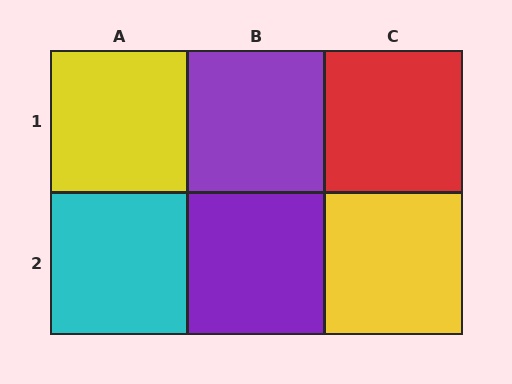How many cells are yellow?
2 cells are yellow.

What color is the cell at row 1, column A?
Yellow.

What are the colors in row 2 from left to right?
Cyan, purple, yellow.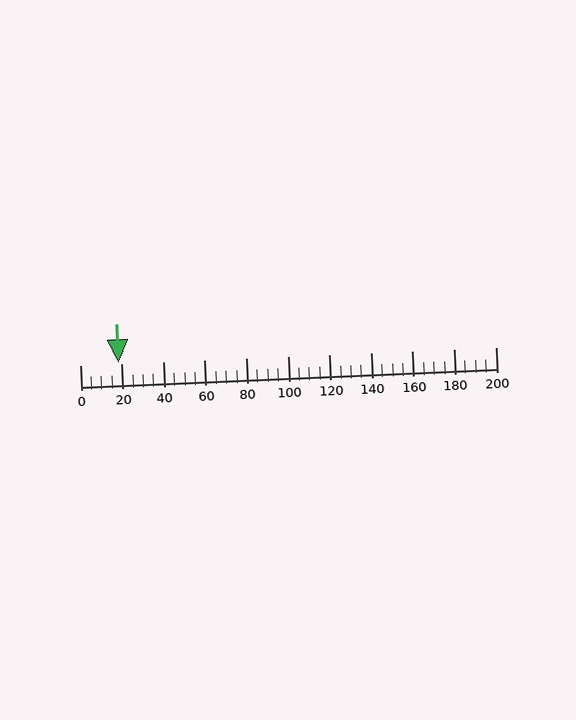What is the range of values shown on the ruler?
The ruler shows values from 0 to 200.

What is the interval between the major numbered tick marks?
The major tick marks are spaced 20 units apart.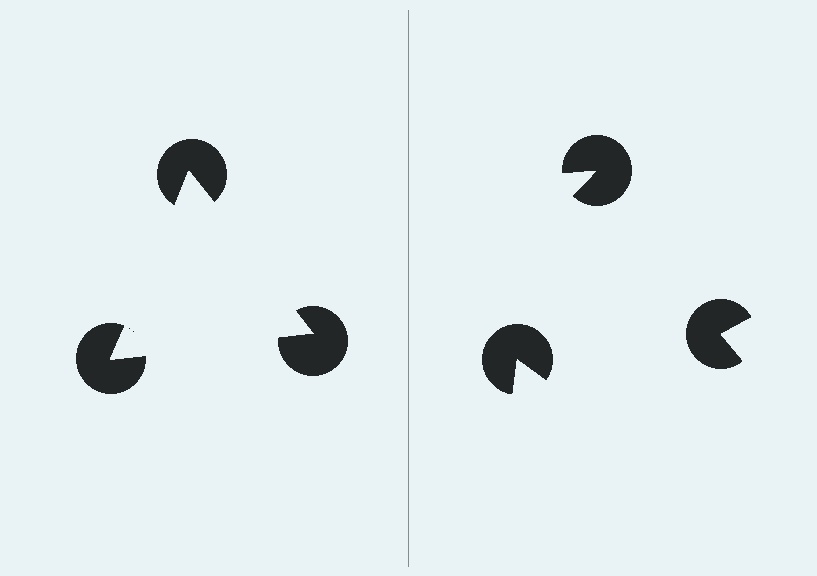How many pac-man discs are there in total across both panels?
6 — 3 on each side.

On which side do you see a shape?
An illusory triangle appears on the left side. On the right side the wedge cuts are rotated, so no coherent shape forms.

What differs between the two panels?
The pac-man discs are positioned identically on both sides; only the wedge orientations differ. On the left they align to a triangle; on the right they are misaligned.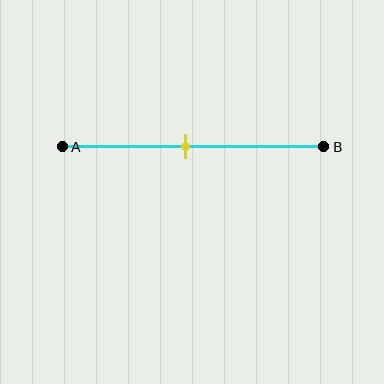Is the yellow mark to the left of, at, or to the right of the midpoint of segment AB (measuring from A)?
The yellow mark is approximately at the midpoint of segment AB.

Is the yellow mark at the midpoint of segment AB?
Yes, the mark is approximately at the midpoint.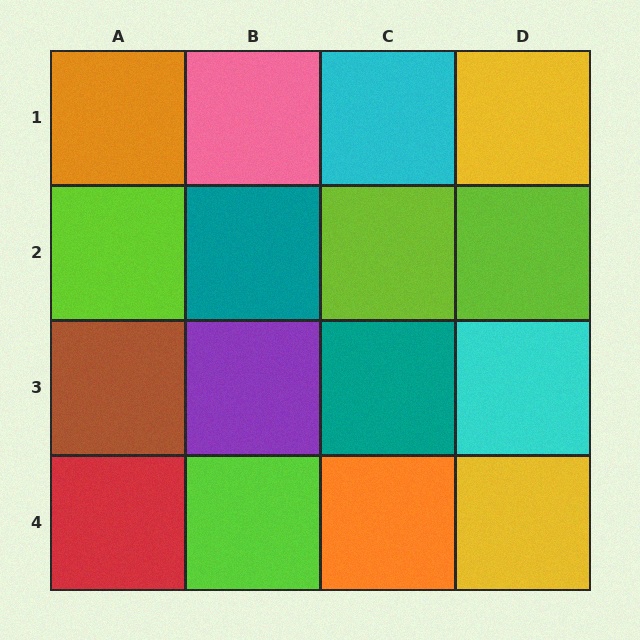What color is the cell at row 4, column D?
Yellow.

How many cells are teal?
2 cells are teal.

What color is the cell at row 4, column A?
Red.